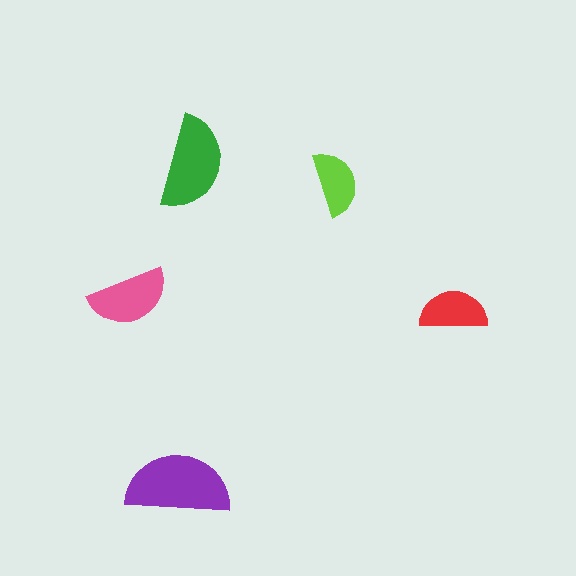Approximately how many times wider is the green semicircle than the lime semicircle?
About 1.5 times wider.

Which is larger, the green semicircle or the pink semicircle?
The green one.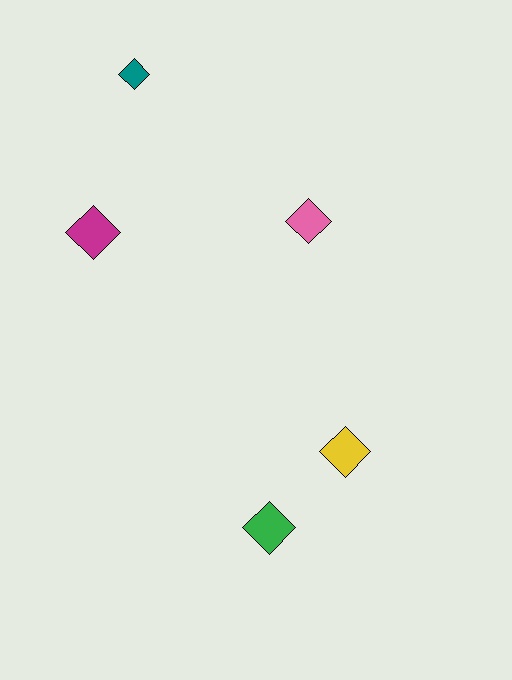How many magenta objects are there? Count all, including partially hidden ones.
There is 1 magenta object.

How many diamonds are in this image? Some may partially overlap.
There are 5 diamonds.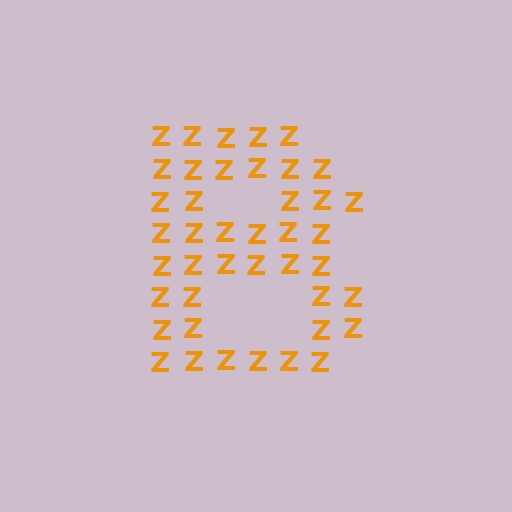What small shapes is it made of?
It is made of small letter Z's.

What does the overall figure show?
The overall figure shows the letter B.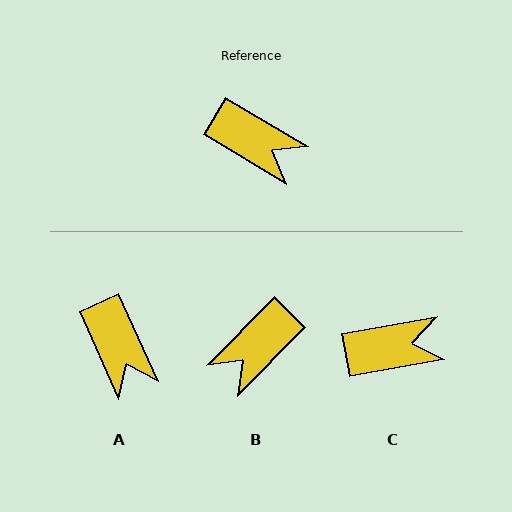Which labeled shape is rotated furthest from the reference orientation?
B, about 104 degrees away.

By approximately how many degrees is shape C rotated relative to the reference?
Approximately 41 degrees counter-clockwise.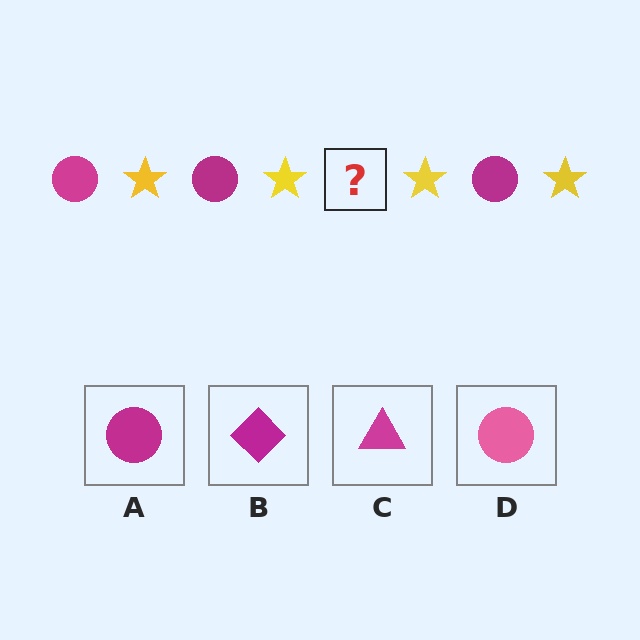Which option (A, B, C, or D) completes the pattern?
A.